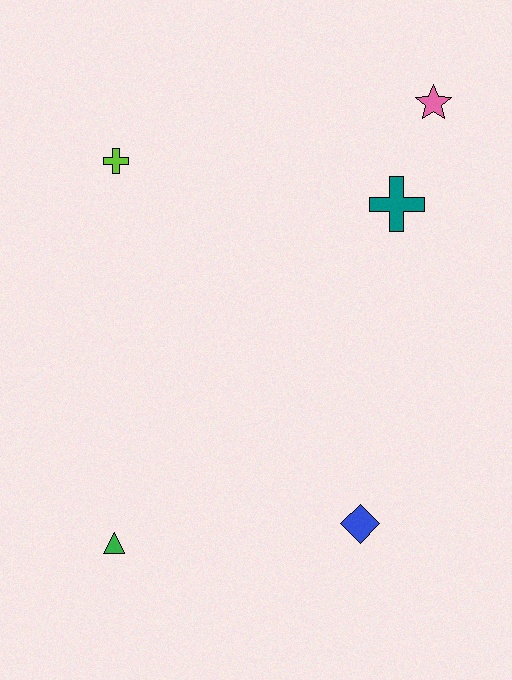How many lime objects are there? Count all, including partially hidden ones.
There is 1 lime object.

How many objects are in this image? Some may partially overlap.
There are 5 objects.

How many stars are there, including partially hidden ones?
There is 1 star.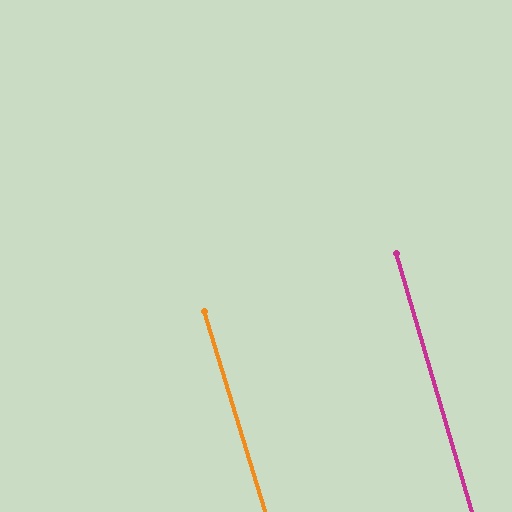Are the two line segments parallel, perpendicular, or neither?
Parallel — their directions differ by only 0.8°.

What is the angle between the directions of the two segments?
Approximately 1 degree.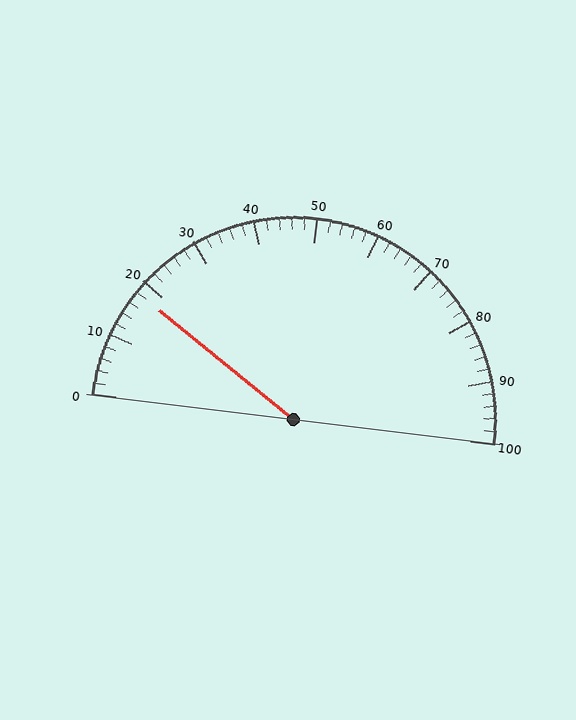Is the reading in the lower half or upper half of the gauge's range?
The reading is in the lower half of the range (0 to 100).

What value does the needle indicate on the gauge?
The needle indicates approximately 18.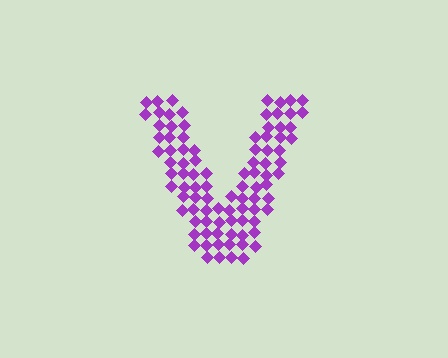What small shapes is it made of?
It is made of small diamonds.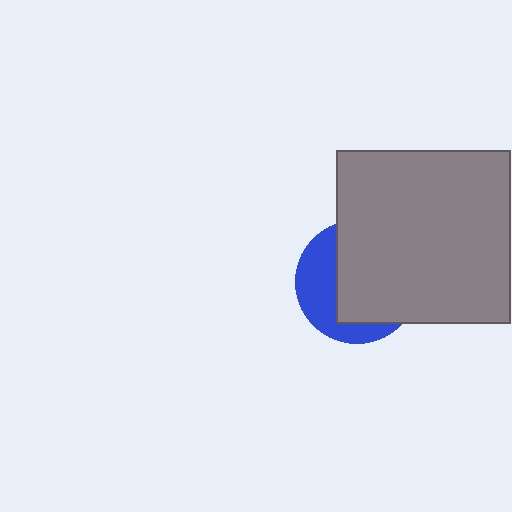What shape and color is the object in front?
The object in front is a gray square.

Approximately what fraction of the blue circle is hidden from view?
Roughly 63% of the blue circle is hidden behind the gray square.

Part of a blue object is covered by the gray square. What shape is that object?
It is a circle.